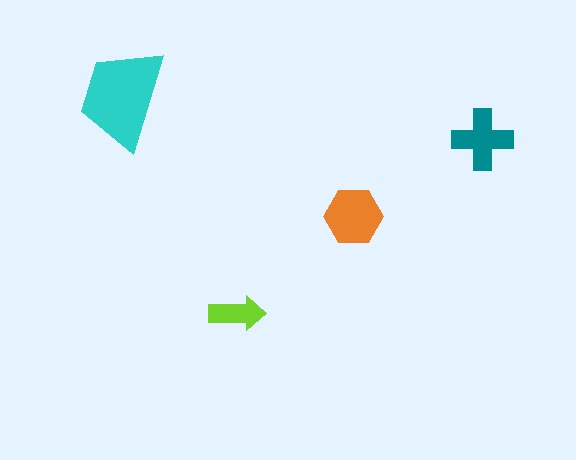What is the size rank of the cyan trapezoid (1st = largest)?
1st.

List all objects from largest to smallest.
The cyan trapezoid, the orange hexagon, the teal cross, the lime arrow.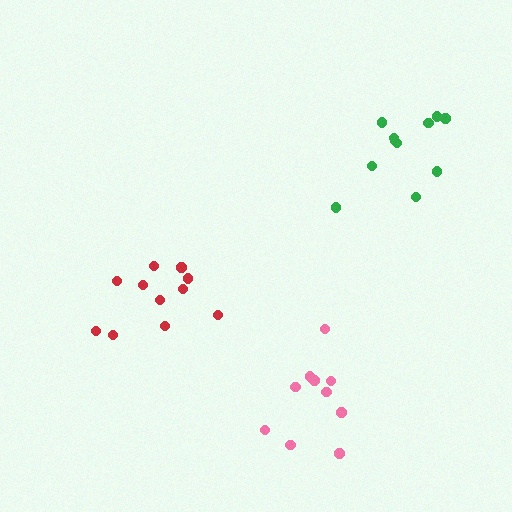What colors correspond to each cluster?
The clusters are colored: red, green, pink.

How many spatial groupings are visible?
There are 3 spatial groupings.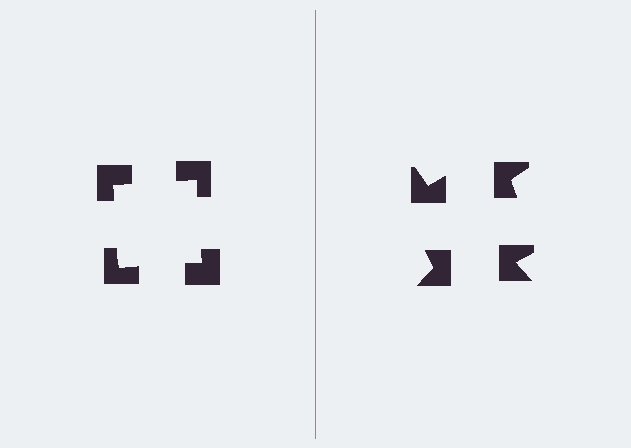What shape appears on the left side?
An illusory square.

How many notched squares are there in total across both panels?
8 — 4 on each side.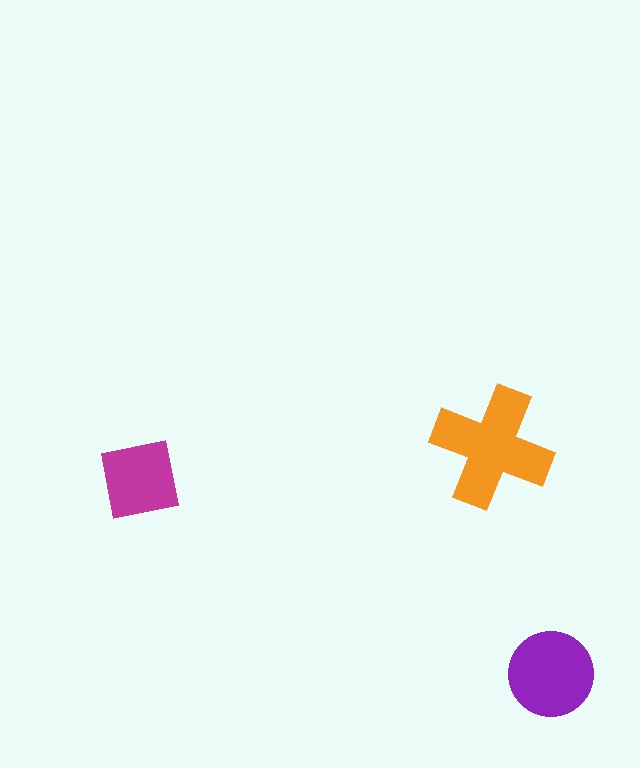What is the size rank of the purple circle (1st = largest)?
2nd.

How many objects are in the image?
There are 3 objects in the image.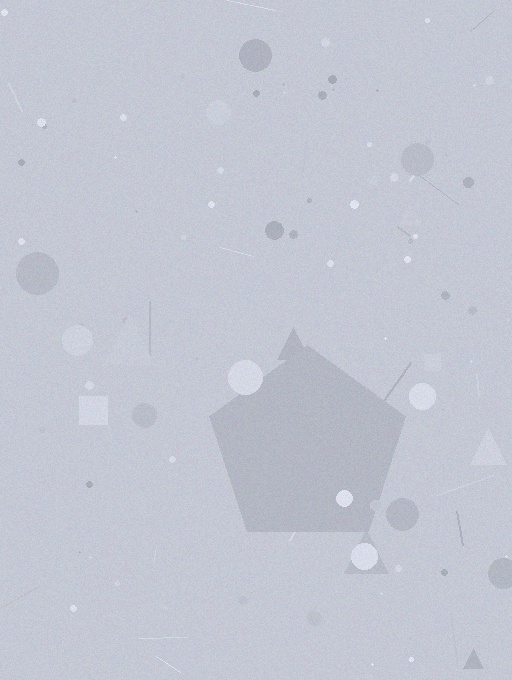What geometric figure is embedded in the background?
A pentagon is embedded in the background.